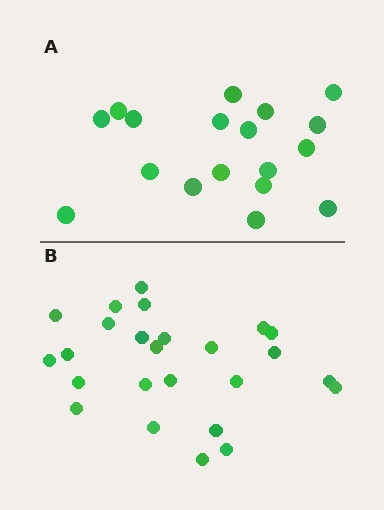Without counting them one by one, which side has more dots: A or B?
Region B (the bottom region) has more dots.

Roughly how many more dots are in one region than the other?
Region B has roughly 8 or so more dots than region A.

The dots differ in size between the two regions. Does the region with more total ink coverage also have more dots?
No. Region A has more total ink coverage because its dots are larger, but region B actually contains more individual dots. Total area can be misleading — the number of items is what matters here.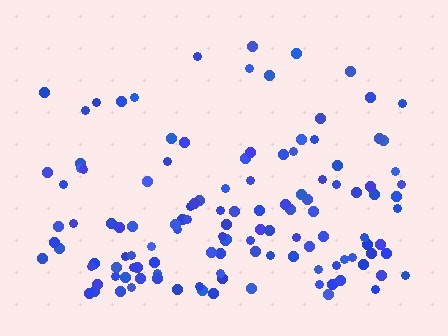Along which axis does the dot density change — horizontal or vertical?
Vertical.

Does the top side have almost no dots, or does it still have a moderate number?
Still a moderate number, just noticeably fewer than the bottom.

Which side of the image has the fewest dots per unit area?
The top.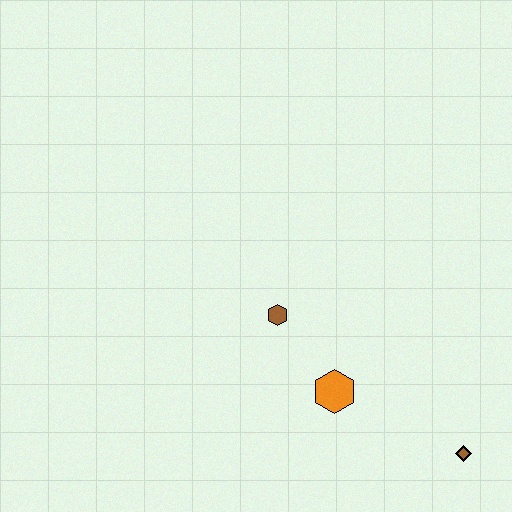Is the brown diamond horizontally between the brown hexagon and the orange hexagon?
No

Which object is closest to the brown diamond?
The orange hexagon is closest to the brown diamond.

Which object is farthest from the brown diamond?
The brown hexagon is farthest from the brown diamond.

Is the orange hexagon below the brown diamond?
No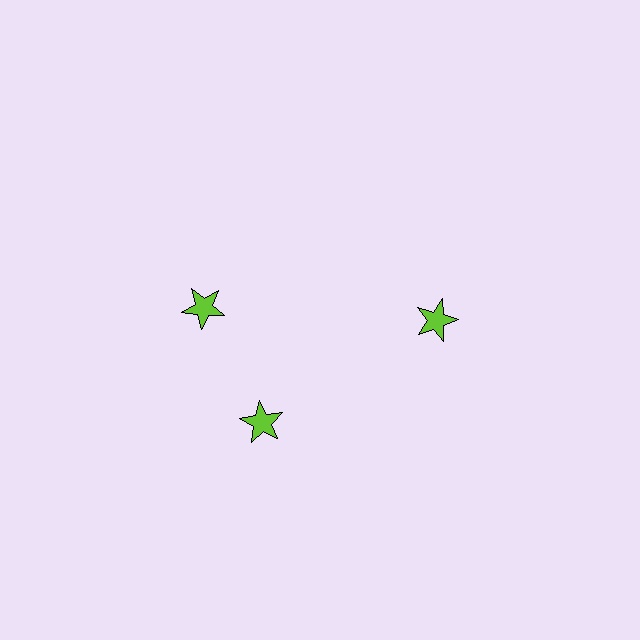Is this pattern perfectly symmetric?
No. The 3 lime stars are arranged in a ring, but one element near the 11 o'clock position is rotated out of alignment along the ring, breaking the 3-fold rotational symmetry.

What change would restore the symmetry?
The symmetry would be restored by rotating it back into even spacing with its neighbors so that all 3 stars sit at equal angles and equal distance from the center.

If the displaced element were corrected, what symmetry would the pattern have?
It would have 3-fold rotational symmetry — the pattern would map onto itself every 120 degrees.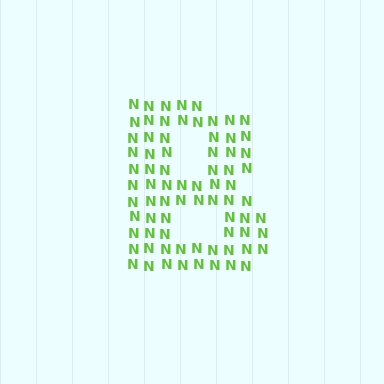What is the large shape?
The large shape is the letter B.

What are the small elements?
The small elements are letter N's.